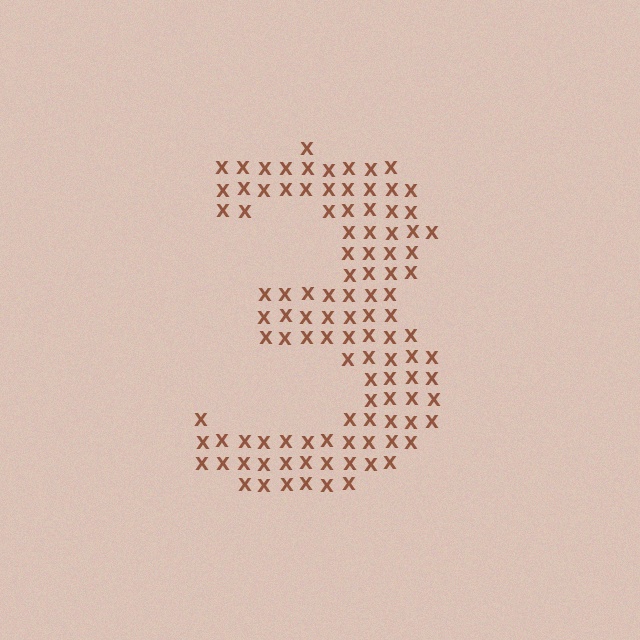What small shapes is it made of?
It is made of small letter X's.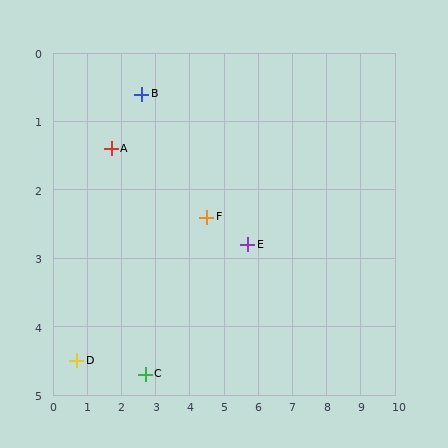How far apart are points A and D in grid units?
Points A and D are about 3.3 grid units apart.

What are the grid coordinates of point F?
Point F is at approximately (4.5, 2.4).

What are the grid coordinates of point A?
Point A is at approximately (1.7, 1.4).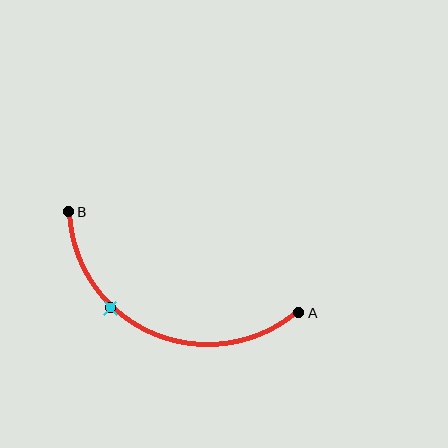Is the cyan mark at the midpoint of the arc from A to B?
No. The cyan mark lies on the arc but is closer to endpoint B. The arc midpoint would be at the point on the curve equidistant along the arc from both A and B.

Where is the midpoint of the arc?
The arc midpoint is the point on the curve farthest from the straight line joining A and B. It sits below that line.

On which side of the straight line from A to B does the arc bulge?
The arc bulges below the straight line connecting A and B.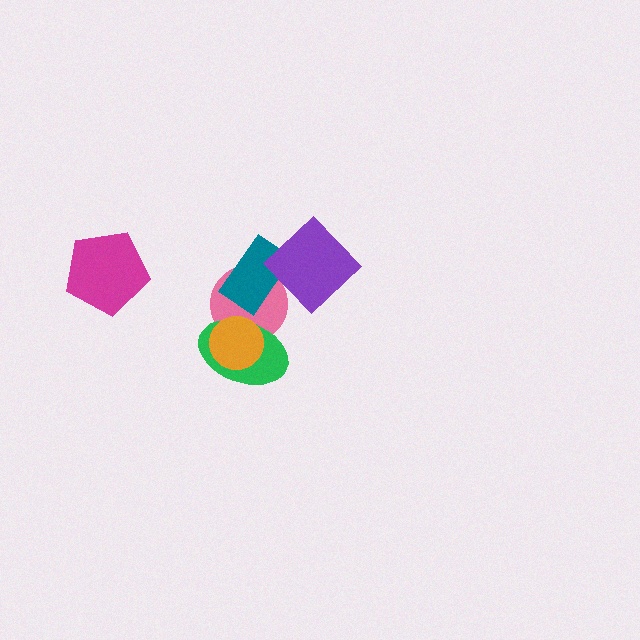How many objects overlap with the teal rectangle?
2 objects overlap with the teal rectangle.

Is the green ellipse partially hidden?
Yes, it is partially covered by another shape.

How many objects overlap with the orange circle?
2 objects overlap with the orange circle.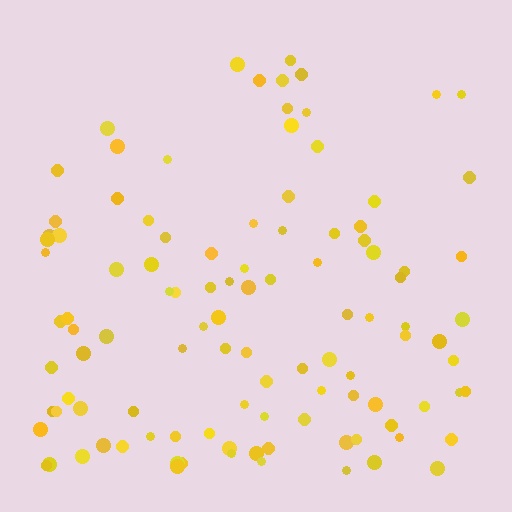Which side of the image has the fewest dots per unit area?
The top.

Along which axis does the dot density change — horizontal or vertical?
Vertical.